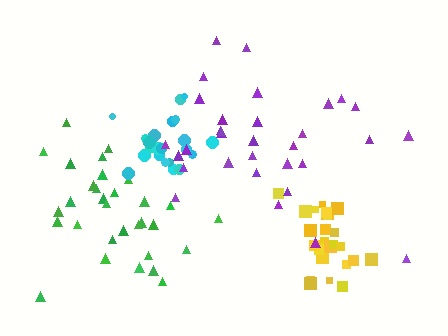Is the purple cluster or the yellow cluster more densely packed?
Yellow.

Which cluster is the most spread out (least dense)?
Purple.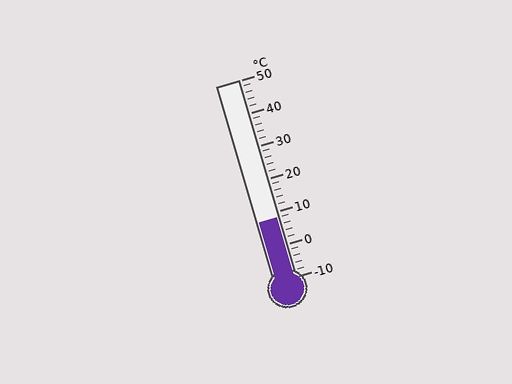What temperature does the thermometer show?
The thermometer shows approximately 8°C.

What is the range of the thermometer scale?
The thermometer scale ranges from -10°C to 50°C.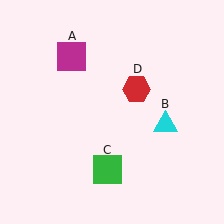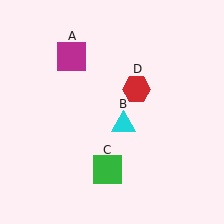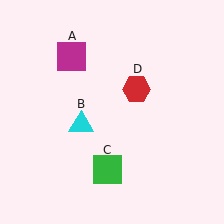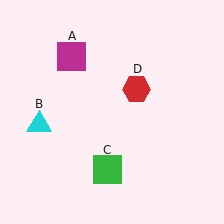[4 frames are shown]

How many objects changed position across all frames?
1 object changed position: cyan triangle (object B).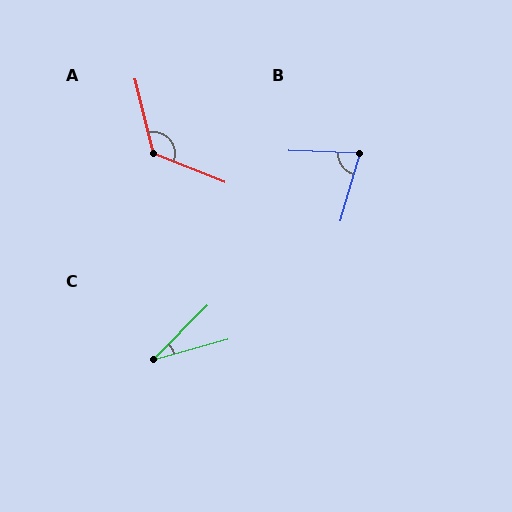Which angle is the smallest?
C, at approximately 30 degrees.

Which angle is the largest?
A, at approximately 125 degrees.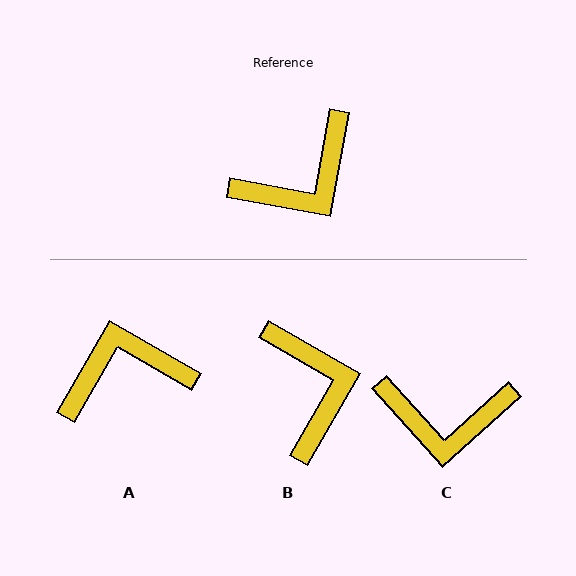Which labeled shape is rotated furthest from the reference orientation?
A, about 160 degrees away.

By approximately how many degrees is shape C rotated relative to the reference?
Approximately 38 degrees clockwise.